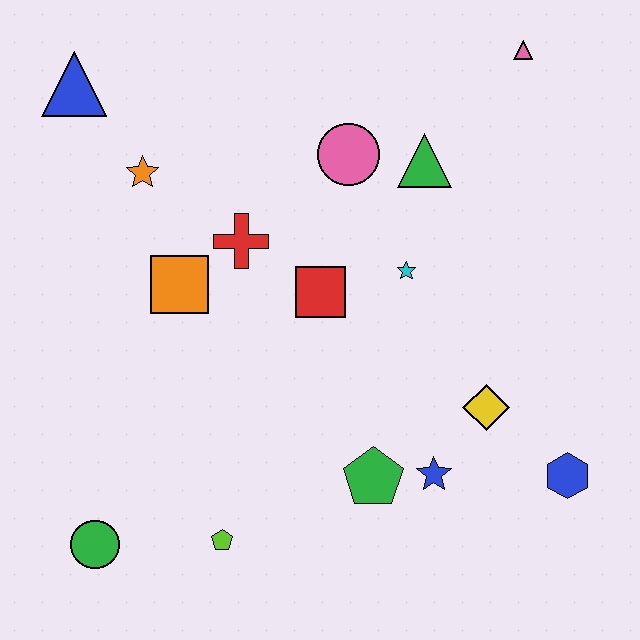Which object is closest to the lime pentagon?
The green circle is closest to the lime pentagon.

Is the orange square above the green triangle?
No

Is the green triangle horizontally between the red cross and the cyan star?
No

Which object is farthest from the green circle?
The pink triangle is farthest from the green circle.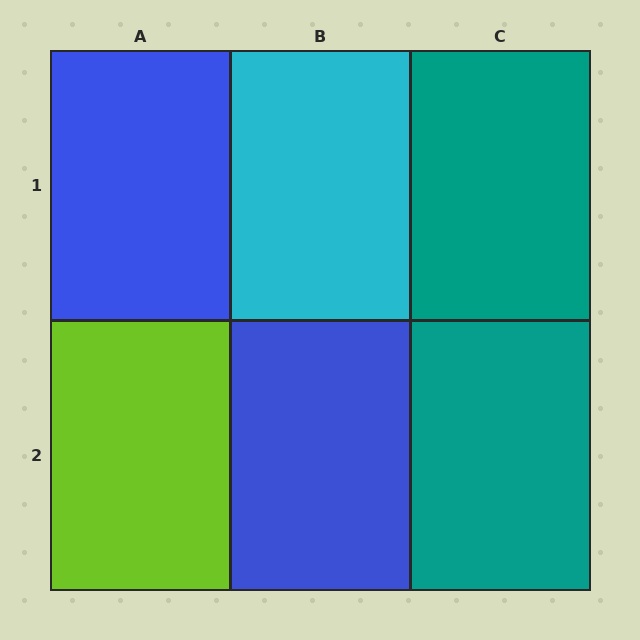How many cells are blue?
2 cells are blue.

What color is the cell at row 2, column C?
Teal.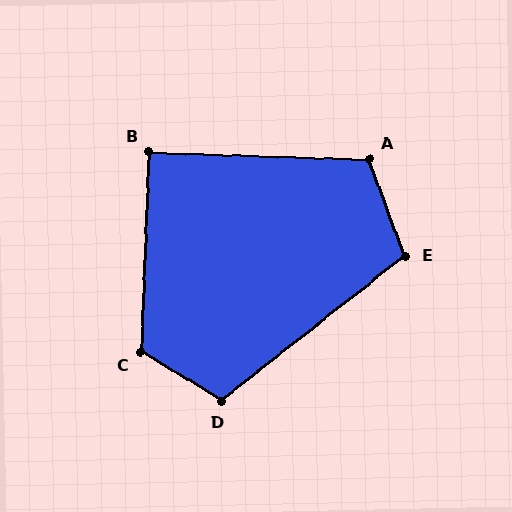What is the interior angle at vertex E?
Approximately 108 degrees (obtuse).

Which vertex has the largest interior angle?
C, at approximately 120 degrees.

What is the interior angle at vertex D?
Approximately 110 degrees (obtuse).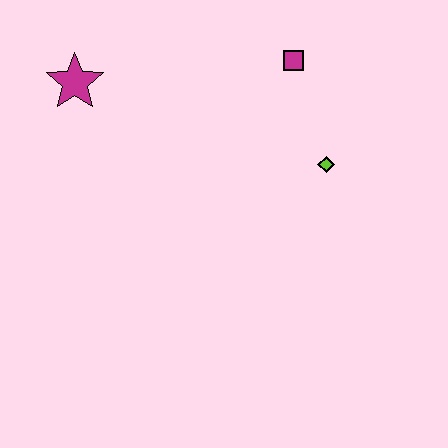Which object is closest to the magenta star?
The magenta square is closest to the magenta star.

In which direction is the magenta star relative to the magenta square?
The magenta star is to the left of the magenta square.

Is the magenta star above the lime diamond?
Yes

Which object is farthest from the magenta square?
The magenta star is farthest from the magenta square.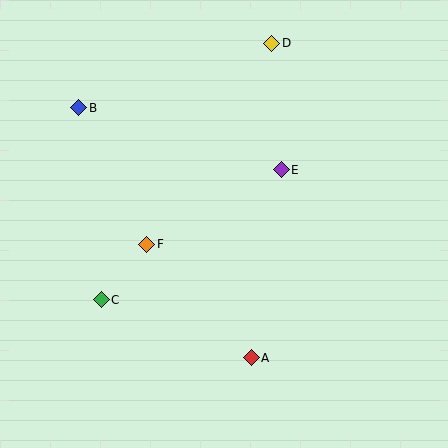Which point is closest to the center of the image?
Point E at (281, 170) is closest to the center.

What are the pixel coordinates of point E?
Point E is at (281, 170).